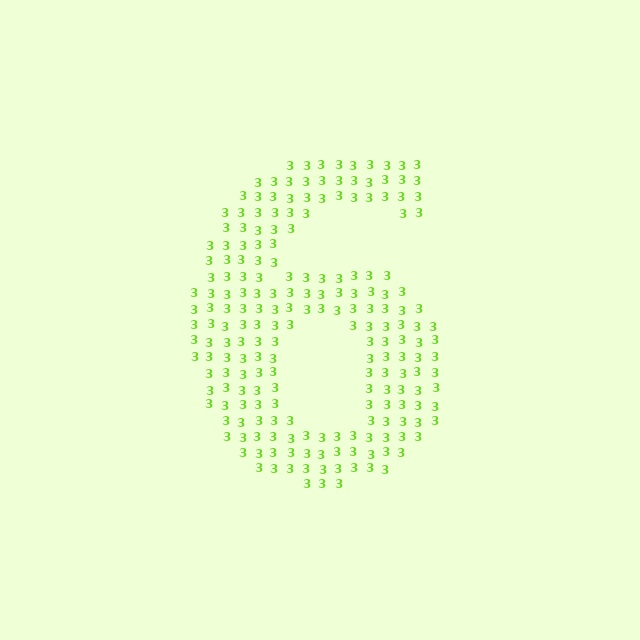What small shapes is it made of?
It is made of small digit 3's.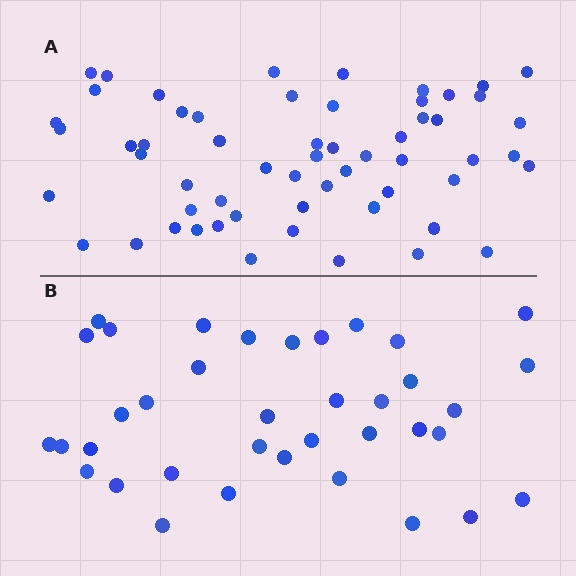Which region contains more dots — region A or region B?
Region A (the top region) has more dots.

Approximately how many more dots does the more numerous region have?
Region A has approximately 20 more dots than region B.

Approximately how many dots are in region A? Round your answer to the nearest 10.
About 60 dots. (The exact count is 58, which rounds to 60.)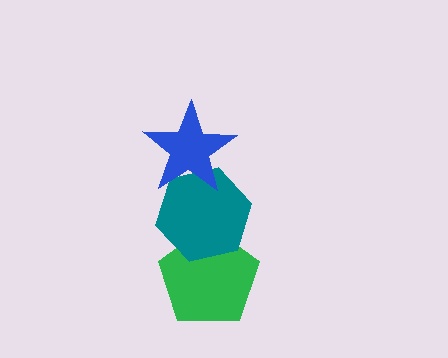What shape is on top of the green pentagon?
The teal hexagon is on top of the green pentagon.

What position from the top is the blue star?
The blue star is 1st from the top.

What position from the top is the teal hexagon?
The teal hexagon is 2nd from the top.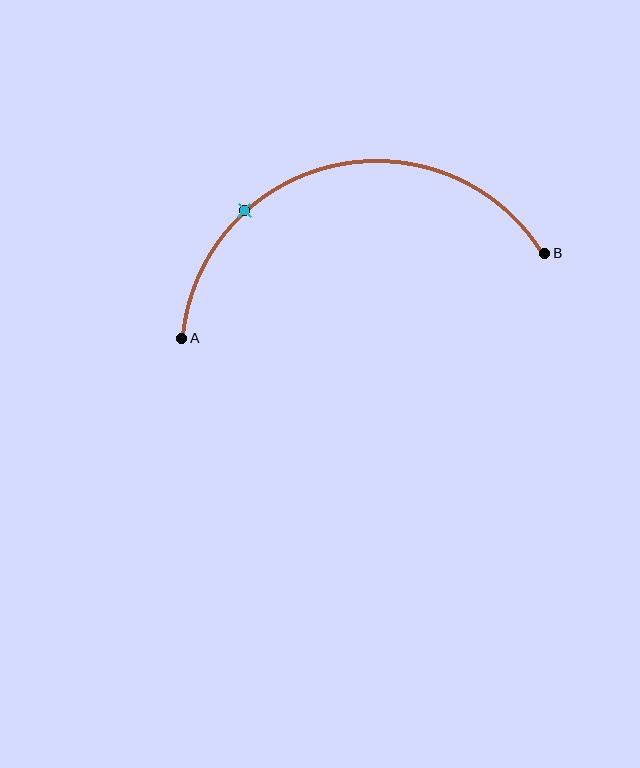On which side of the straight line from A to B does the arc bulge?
The arc bulges above the straight line connecting A and B.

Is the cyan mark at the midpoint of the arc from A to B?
No. The cyan mark lies on the arc but is closer to endpoint A. The arc midpoint would be at the point on the curve equidistant along the arc from both A and B.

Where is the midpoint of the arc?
The arc midpoint is the point on the curve farthest from the straight line joining A and B. It sits above that line.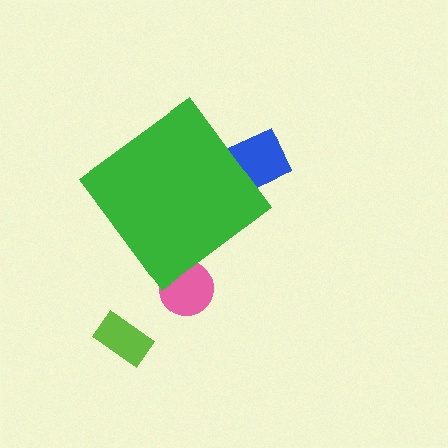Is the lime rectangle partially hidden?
No, the lime rectangle is fully visible.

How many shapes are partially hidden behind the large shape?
3 shapes are partially hidden.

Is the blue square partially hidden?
Yes, the blue square is partially hidden behind the green diamond.